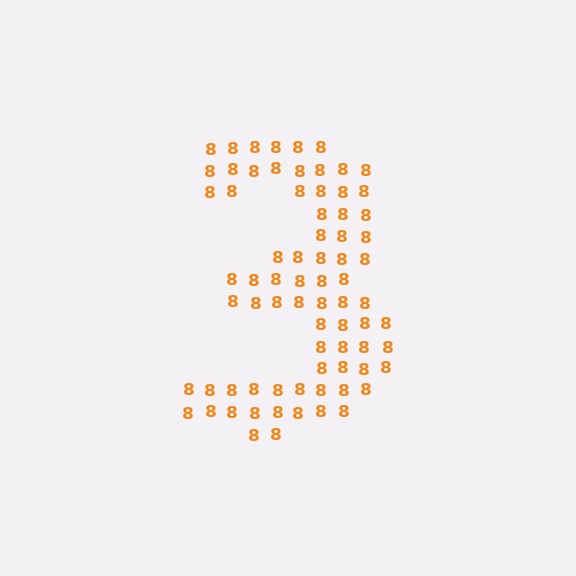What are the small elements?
The small elements are digit 8's.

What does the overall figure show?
The overall figure shows the digit 3.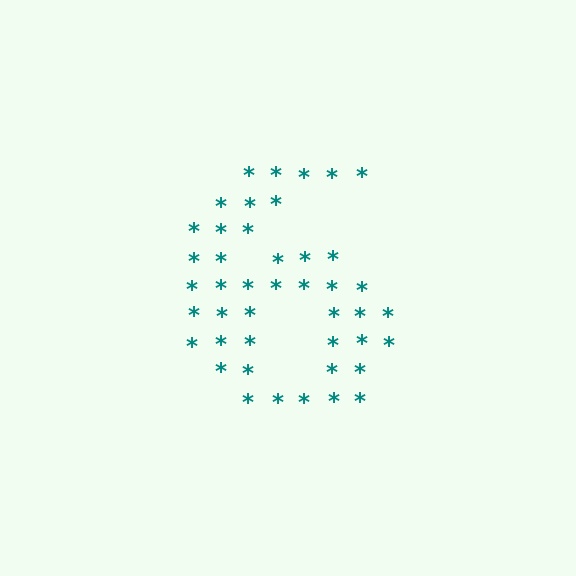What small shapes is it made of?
It is made of small asterisks.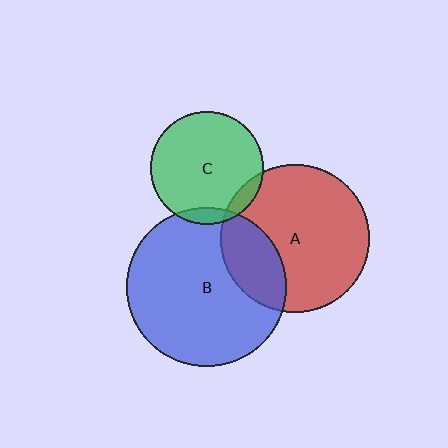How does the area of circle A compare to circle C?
Approximately 1.7 times.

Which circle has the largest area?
Circle B (blue).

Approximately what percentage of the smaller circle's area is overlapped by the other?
Approximately 10%.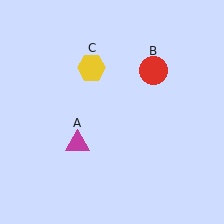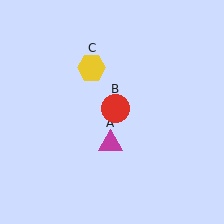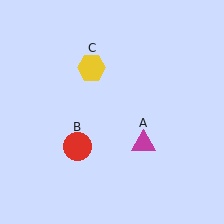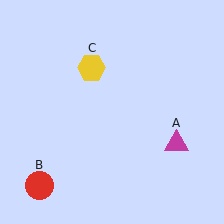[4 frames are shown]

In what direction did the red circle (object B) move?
The red circle (object B) moved down and to the left.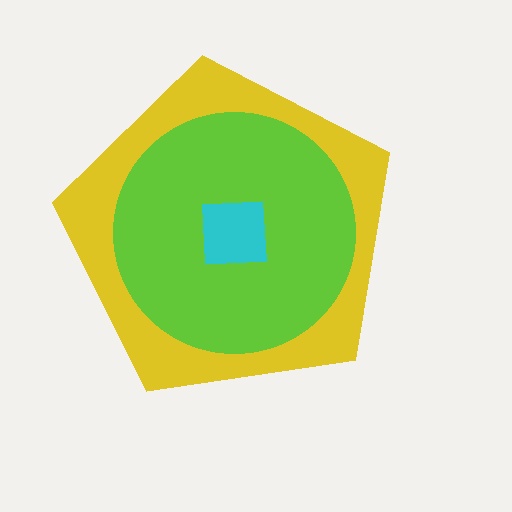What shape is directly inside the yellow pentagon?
The lime circle.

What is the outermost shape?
The yellow pentagon.